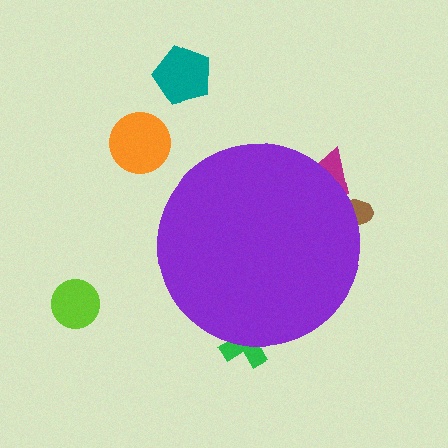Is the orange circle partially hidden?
No, the orange circle is fully visible.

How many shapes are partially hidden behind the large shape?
3 shapes are partially hidden.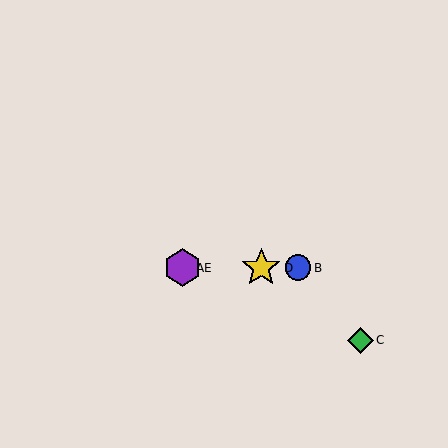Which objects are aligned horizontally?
Objects A, B, D, E are aligned horizontally.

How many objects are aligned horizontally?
4 objects (A, B, D, E) are aligned horizontally.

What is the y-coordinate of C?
Object C is at y≈340.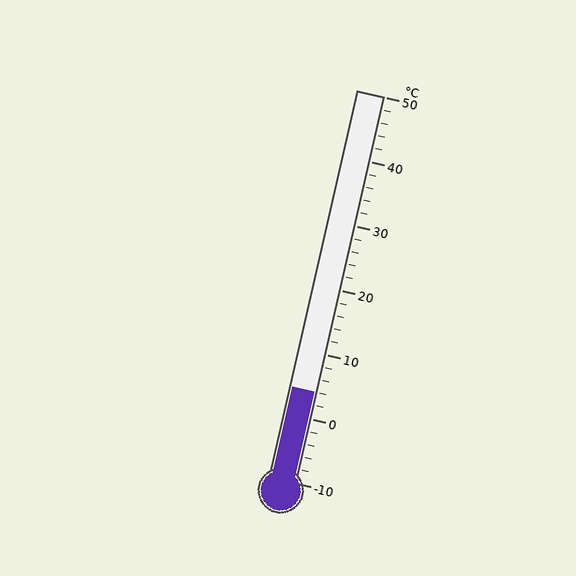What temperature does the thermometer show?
The thermometer shows approximately 4°C.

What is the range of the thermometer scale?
The thermometer scale ranges from -10°C to 50°C.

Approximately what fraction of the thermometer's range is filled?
The thermometer is filled to approximately 25% of its range.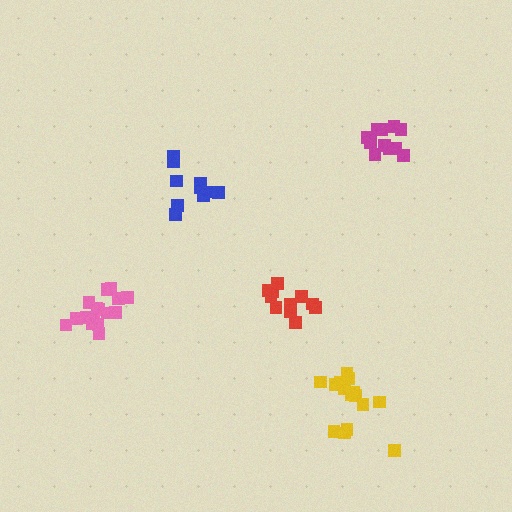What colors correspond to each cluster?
The clusters are colored: red, blue, yellow, pink, magenta.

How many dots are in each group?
Group 1: 11 dots, Group 2: 10 dots, Group 3: 15 dots, Group 4: 16 dots, Group 5: 11 dots (63 total).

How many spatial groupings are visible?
There are 5 spatial groupings.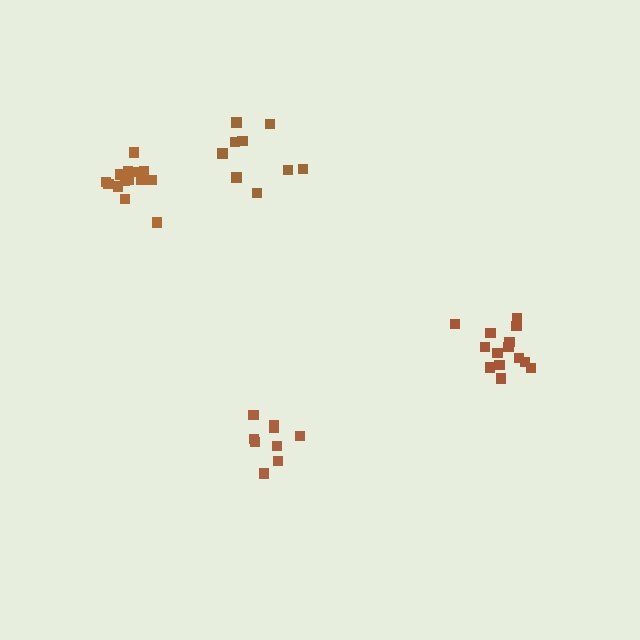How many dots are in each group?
Group 1: 9 dots, Group 2: 9 dots, Group 3: 14 dots, Group 4: 14 dots (46 total).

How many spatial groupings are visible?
There are 4 spatial groupings.